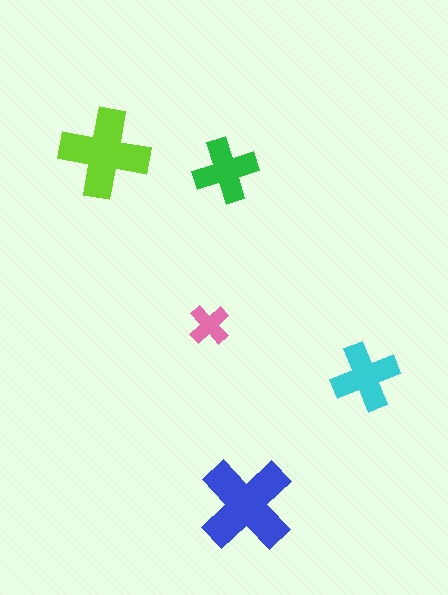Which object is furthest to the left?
The lime cross is leftmost.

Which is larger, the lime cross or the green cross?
The lime one.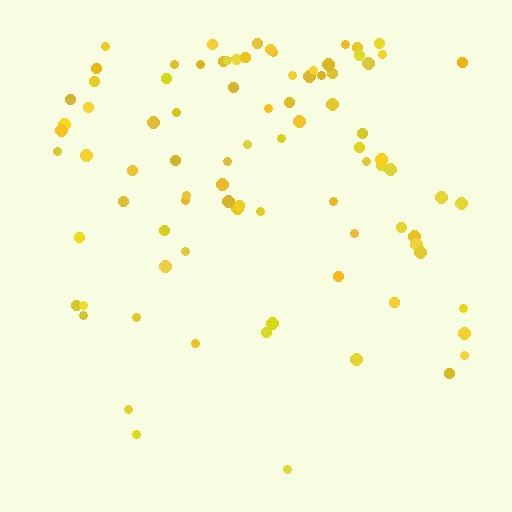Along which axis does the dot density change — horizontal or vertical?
Vertical.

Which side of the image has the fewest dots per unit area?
The bottom.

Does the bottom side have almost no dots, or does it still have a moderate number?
Still a moderate number, just noticeably fewer than the top.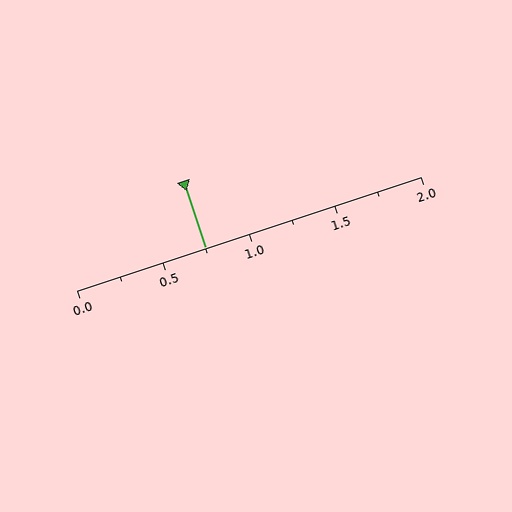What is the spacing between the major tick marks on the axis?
The major ticks are spaced 0.5 apart.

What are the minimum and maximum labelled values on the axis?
The axis runs from 0.0 to 2.0.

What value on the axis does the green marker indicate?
The marker indicates approximately 0.75.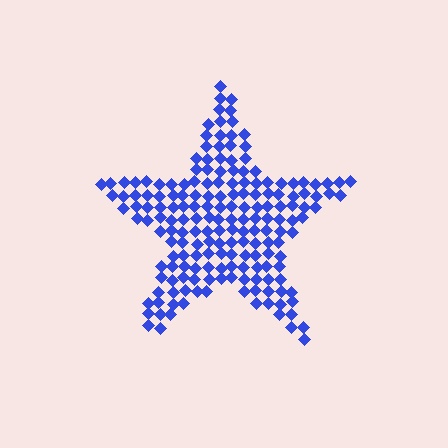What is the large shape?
The large shape is a star.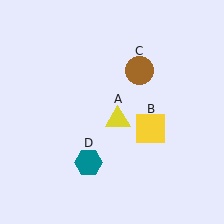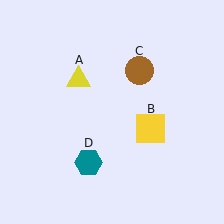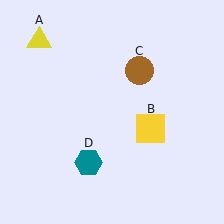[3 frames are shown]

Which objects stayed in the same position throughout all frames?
Yellow square (object B) and brown circle (object C) and teal hexagon (object D) remained stationary.